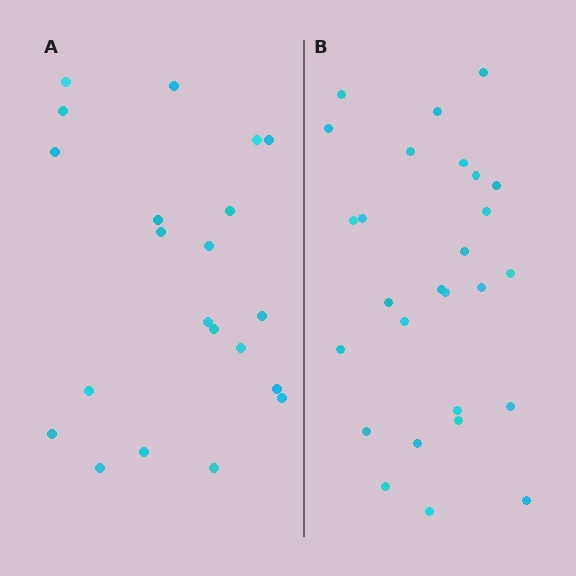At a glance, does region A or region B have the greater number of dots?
Region B (the right region) has more dots.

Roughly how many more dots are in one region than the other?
Region B has about 6 more dots than region A.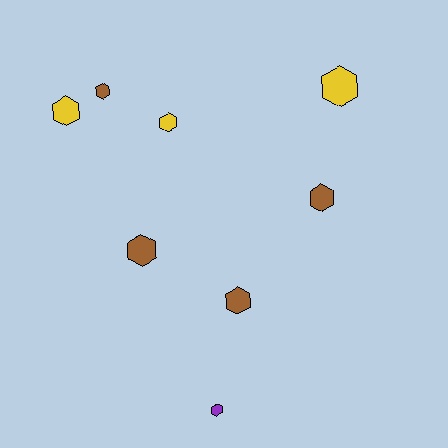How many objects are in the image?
There are 8 objects.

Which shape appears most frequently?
Hexagon, with 8 objects.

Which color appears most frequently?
Brown, with 4 objects.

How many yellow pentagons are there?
There are no yellow pentagons.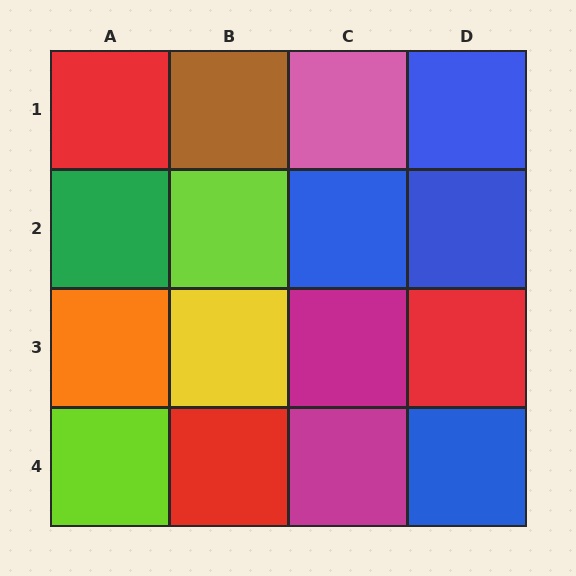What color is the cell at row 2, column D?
Blue.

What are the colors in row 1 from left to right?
Red, brown, pink, blue.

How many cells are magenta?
2 cells are magenta.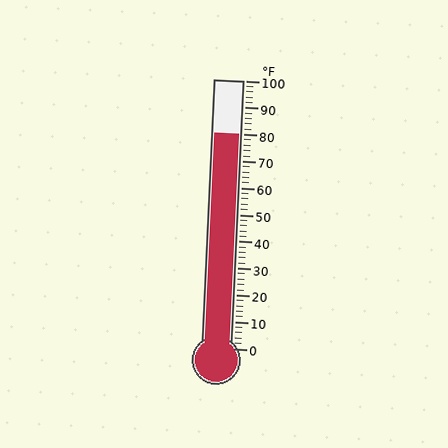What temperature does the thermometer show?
The thermometer shows approximately 80°F.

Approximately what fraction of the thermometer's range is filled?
The thermometer is filled to approximately 80% of its range.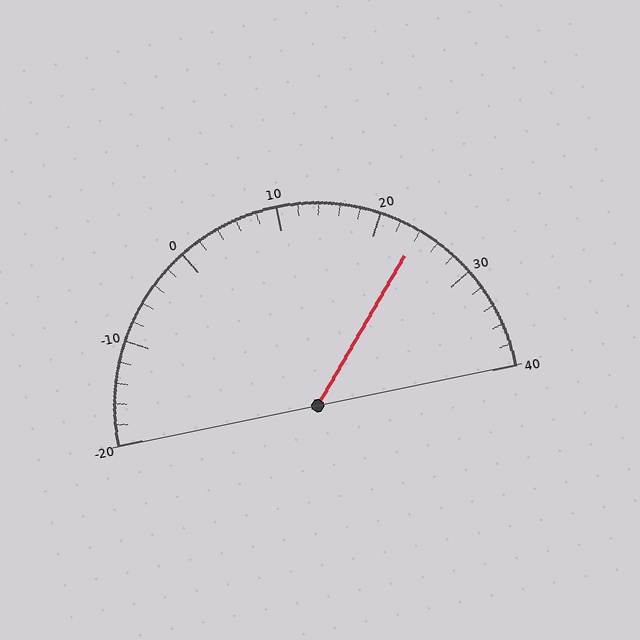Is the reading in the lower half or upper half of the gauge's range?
The reading is in the upper half of the range (-20 to 40).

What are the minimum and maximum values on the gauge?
The gauge ranges from -20 to 40.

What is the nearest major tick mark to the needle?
The nearest major tick mark is 20.